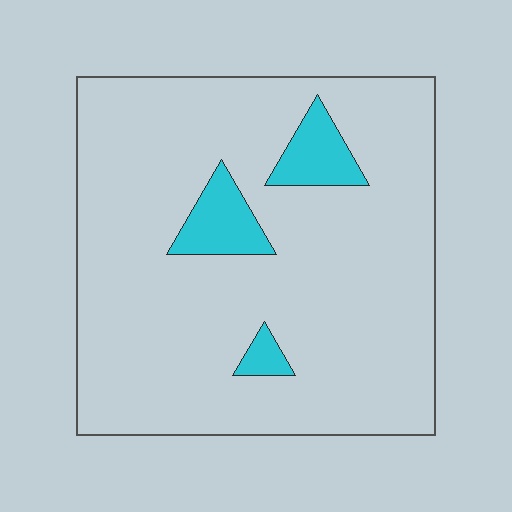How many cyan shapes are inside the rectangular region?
3.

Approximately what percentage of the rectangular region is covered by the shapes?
Approximately 10%.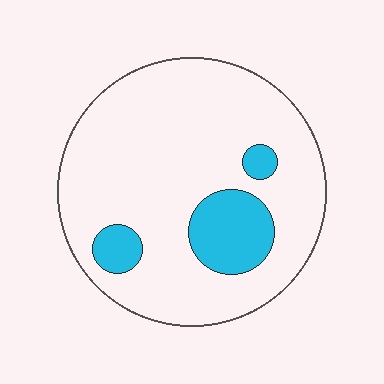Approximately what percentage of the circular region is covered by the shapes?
Approximately 15%.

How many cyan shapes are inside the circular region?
3.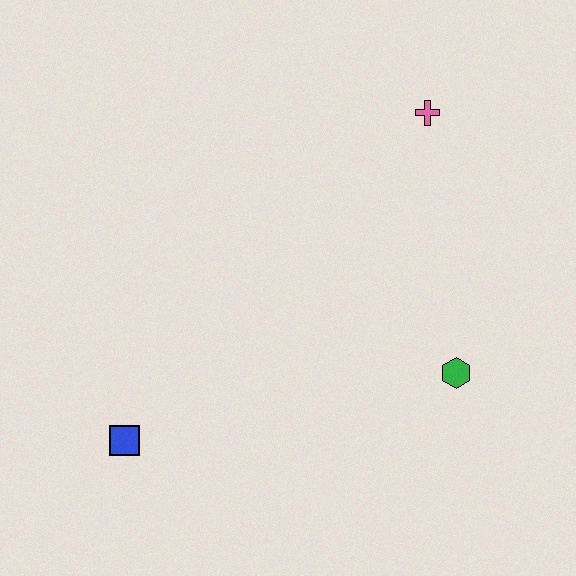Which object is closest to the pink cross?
The green hexagon is closest to the pink cross.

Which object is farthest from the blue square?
The pink cross is farthest from the blue square.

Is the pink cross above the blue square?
Yes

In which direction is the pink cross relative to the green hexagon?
The pink cross is above the green hexagon.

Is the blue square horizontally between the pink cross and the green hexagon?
No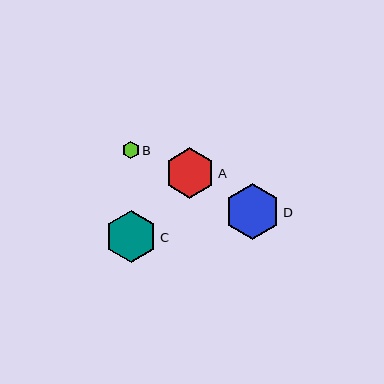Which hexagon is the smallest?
Hexagon B is the smallest with a size of approximately 17 pixels.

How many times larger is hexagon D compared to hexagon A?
Hexagon D is approximately 1.1 times the size of hexagon A.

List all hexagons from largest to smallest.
From largest to smallest: D, C, A, B.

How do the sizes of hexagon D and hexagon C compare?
Hexagon D and hexagon C are approximately the same size.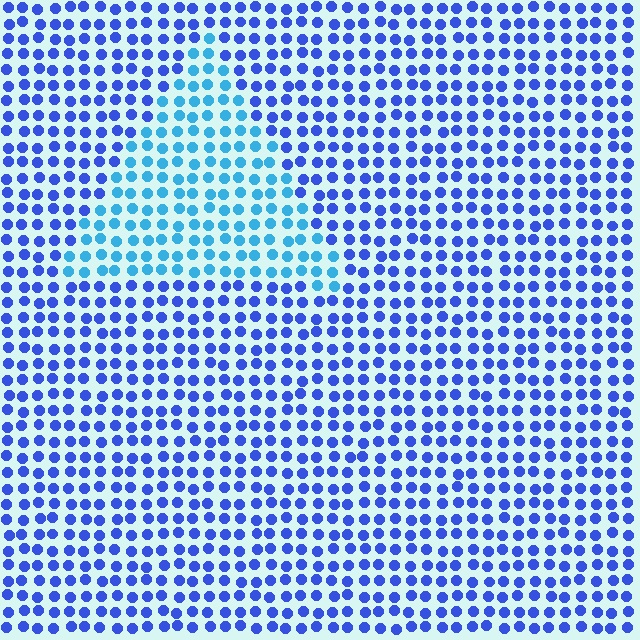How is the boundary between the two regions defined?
The boundary is defined purely by a slight shift in hue (about 34 degrees). Spacing, size, and orientation are identical on both sides.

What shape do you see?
I see a triangle.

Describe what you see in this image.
The image is filled with small blue elements in a uniform arrangement. A triangle-shaped region is visible where the elements are tinted to a slightly different hue, forming a subtle color boundary.